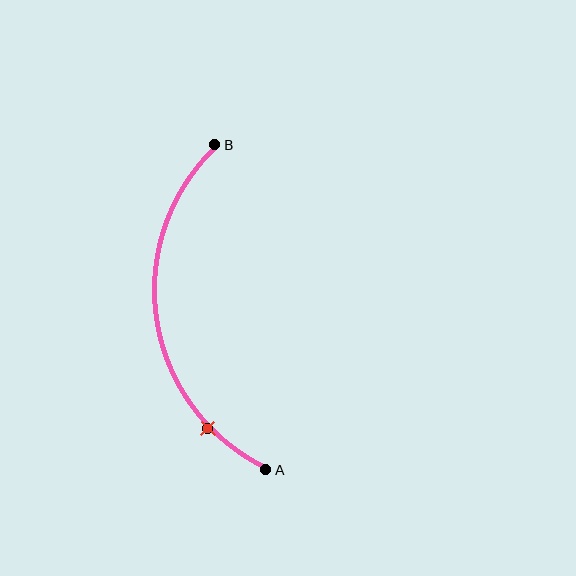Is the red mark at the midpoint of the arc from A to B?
No. The red mark lies on the arc but is closer to endpoint A. The arc midpoint would be at the point on the curve equidistant along the arc from both A and B.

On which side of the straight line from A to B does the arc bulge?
The arc bulges to the left of the straight line connecting A and B.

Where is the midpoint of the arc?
The arc midpoint is the point on the curve farthest from the straight line joining A and B. It sits to the left of that line.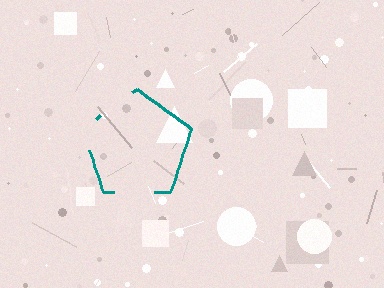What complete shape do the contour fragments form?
The contour fragments form a pentagon.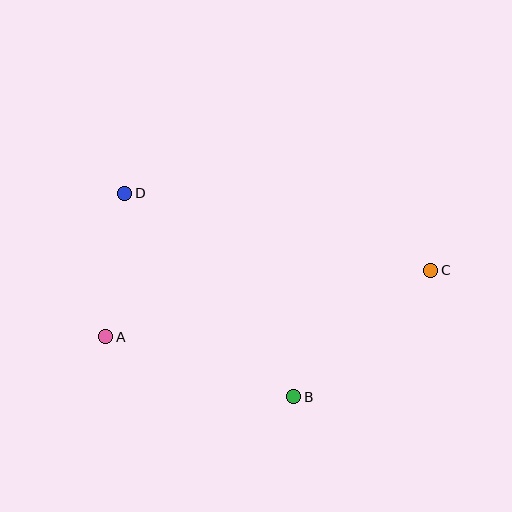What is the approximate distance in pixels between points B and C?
The distance between B and C is approximately 187 pixels.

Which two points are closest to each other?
Points A and D are closest to each other.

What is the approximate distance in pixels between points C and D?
The distance between C and D is approximately 316 pixels.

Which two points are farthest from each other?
Points A and C are farthest from each other.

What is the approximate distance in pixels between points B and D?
The distance between B and D is approximately 265 pixels.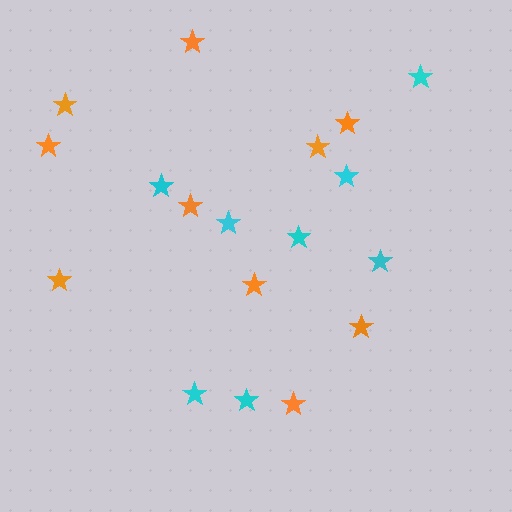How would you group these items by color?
There are 2 groups: one group of orange stars (10) and one group of cyan stars (8).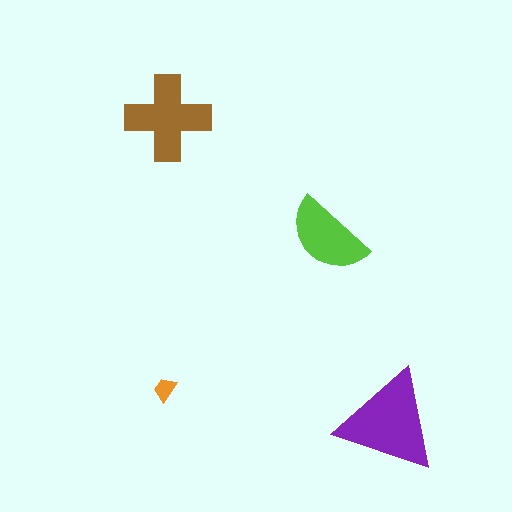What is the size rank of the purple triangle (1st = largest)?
1st.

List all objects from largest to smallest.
The purple triangle, the brown cross, the lime semicircle, the orange trapezoid.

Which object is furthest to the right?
The purple triangle is rightmost.